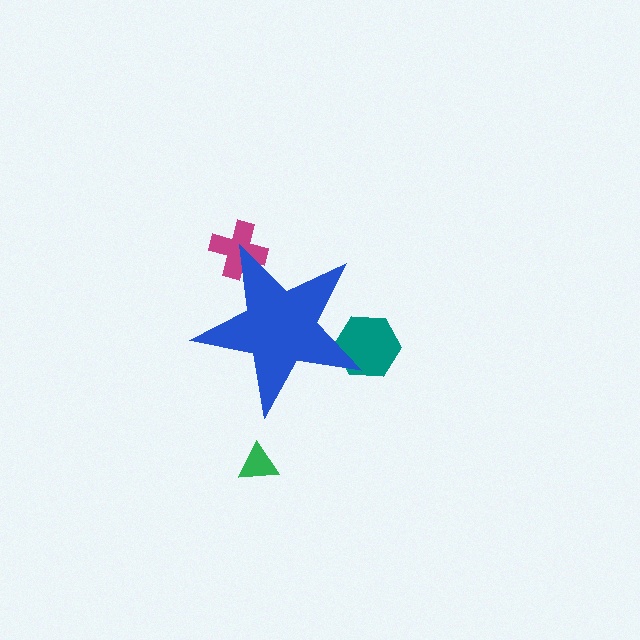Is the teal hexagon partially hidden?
Yes, the teal hexagon is partially hidden behind the blue star.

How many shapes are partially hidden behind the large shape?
2 shapes are partially hidden.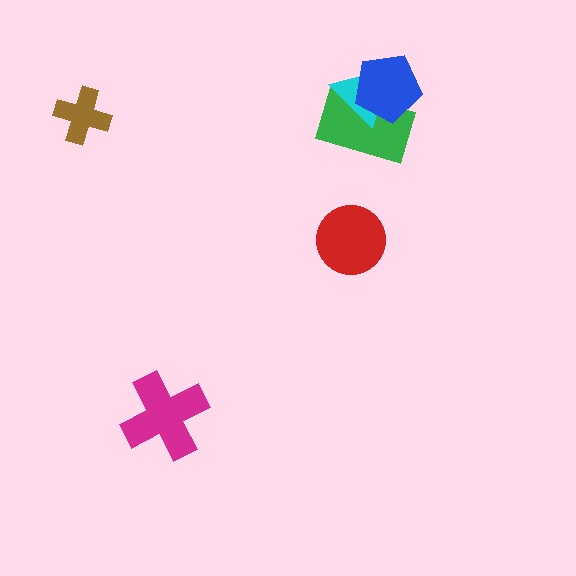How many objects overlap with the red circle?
0 objects overlap with the red circle.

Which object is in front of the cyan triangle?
The blue pentagon is in front of the cyan triangle.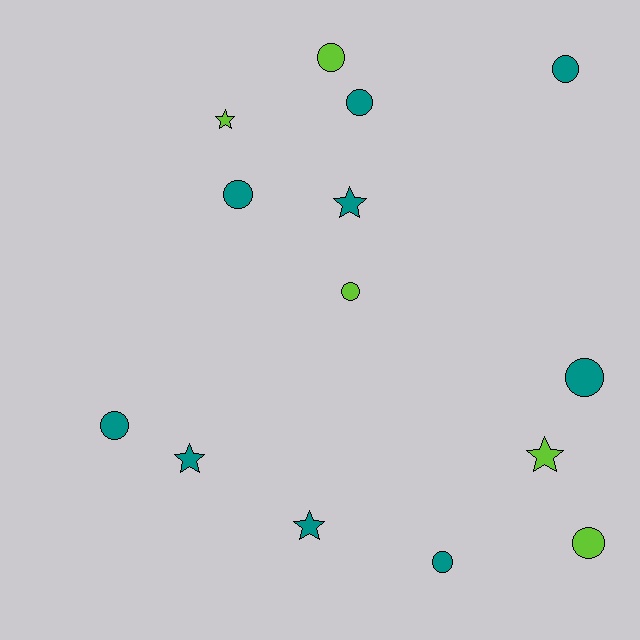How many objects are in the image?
There are 14 objects.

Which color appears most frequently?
Teal, with 9 objects.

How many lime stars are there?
There are 2 lime stars.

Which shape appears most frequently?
Circle, with 9 objects.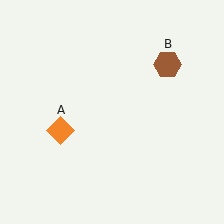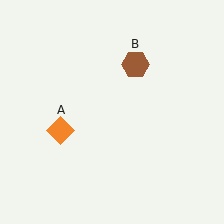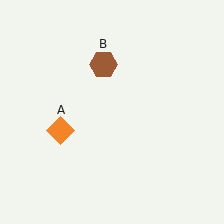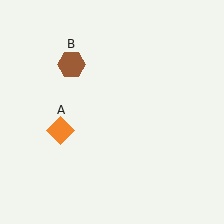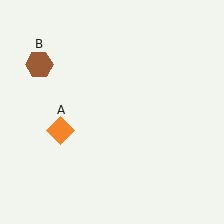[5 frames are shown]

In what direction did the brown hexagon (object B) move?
The brown hexagon (object B) moved left.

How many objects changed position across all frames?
1 object changed position: brown hexagon (object B).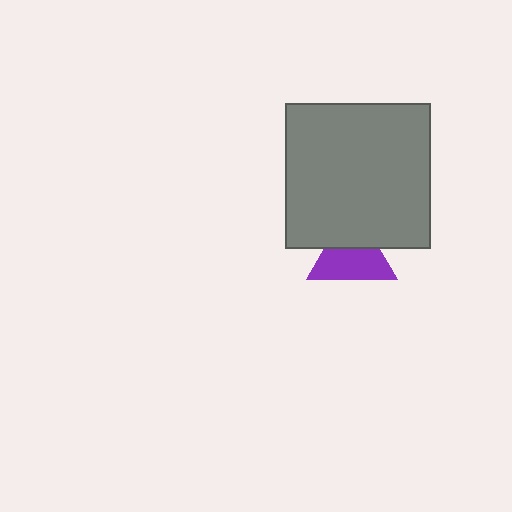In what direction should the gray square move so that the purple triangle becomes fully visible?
The gray square should move up. That is the shortest direction to clear the overlap and leave the purple triangle fully visible.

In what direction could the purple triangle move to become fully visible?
The purple triangle could move down. That would shift it out from behind the gray square entirely.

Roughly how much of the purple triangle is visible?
About half of it is visible (roughly 62%).